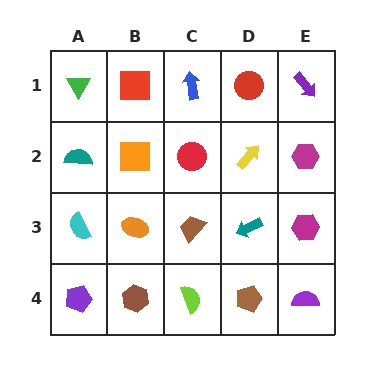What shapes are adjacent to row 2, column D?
A red circle (row 1, column D), a teal arrow (row 3, column D), a red circle (row 2, column C), a magenta hexagon (row 2, column E).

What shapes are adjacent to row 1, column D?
A yellow arrow (row 2, column D), a blue arrow (row 1, column C), a purple arrow (row 1, column E).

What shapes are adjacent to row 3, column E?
A magenta hexagon (row 2, column E), a purple semicircle (row 4, column E), a teal arrow (row 3, column D).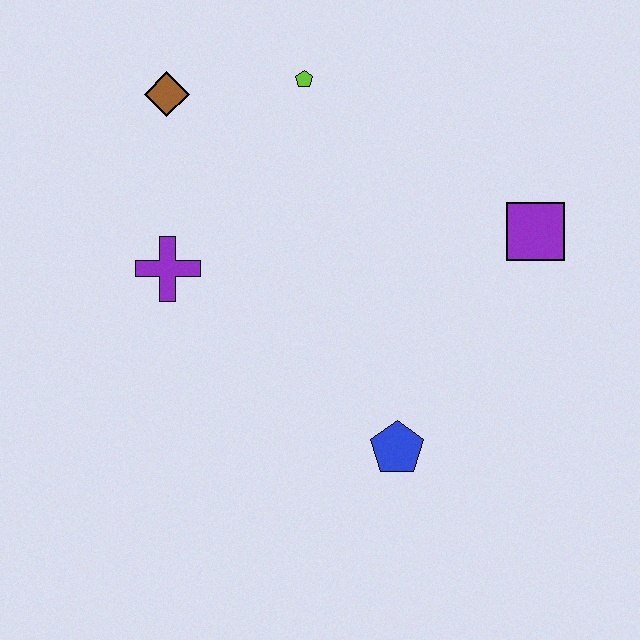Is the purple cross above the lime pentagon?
No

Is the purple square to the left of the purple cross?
No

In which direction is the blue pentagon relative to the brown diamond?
The blue pentagon is below the brown diamond.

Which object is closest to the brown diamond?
The lime pentagon is closest to the brown diamond.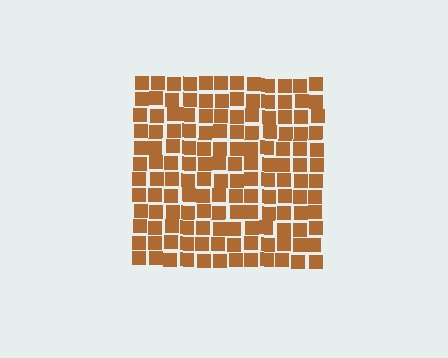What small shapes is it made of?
It is made of small squares.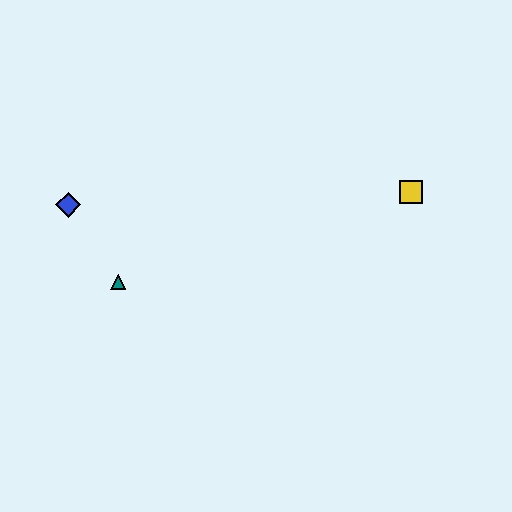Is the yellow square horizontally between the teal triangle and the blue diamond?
No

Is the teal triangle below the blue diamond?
Yes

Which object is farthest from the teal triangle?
The yellow square is farthest from the teal triangle.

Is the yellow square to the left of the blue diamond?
No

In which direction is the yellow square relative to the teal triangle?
The yellow square is to the right of the teal triangle.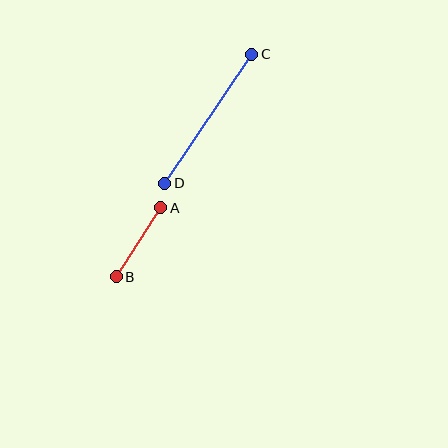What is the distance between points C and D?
The distance is approximately 155 pixels.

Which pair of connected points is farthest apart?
Points C and D are farthest apart.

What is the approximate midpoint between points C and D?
The midpoint is at approximately (208, 119) pixels.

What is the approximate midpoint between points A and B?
The midpoint is at approximately (139, 243) pixels.